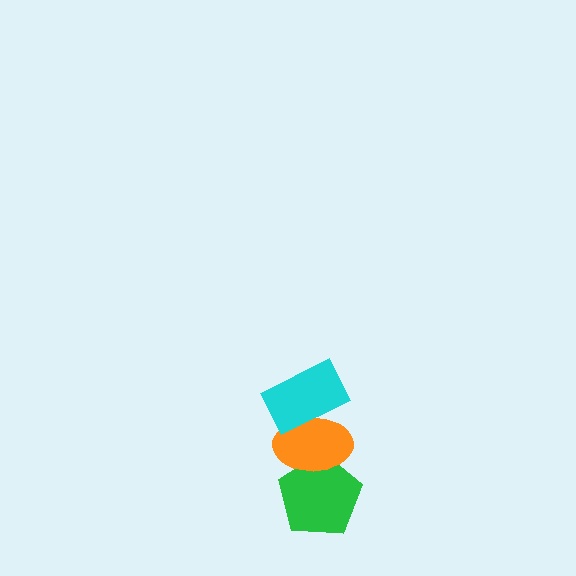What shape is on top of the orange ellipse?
The cyan rectangle is on top of the orange ellipse.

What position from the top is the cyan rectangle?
The cyan rectangle is 1st from the top.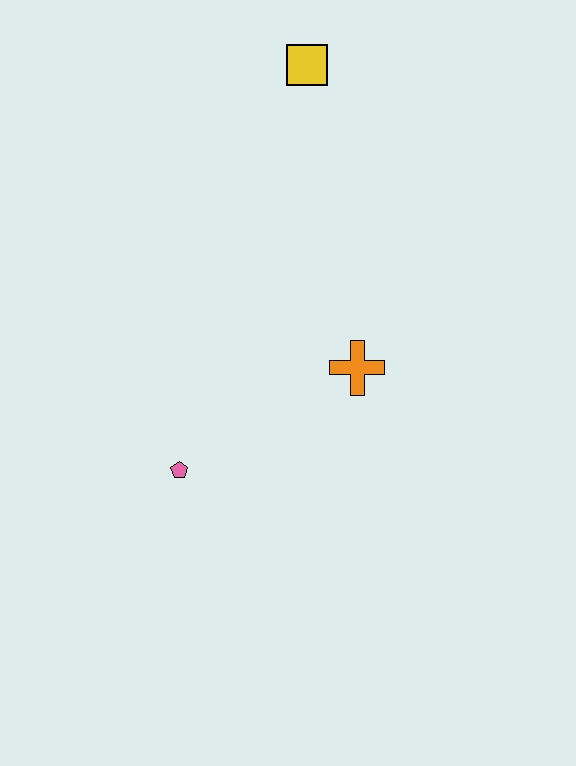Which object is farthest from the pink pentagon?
The yellow square is farthest from the pink pentagon.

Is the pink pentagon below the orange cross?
Yes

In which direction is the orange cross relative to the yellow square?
The orange cross is below the yellow square.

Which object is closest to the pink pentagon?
The orange cross is closest to the pink pentagon.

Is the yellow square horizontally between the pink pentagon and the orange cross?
Yes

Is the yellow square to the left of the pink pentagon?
No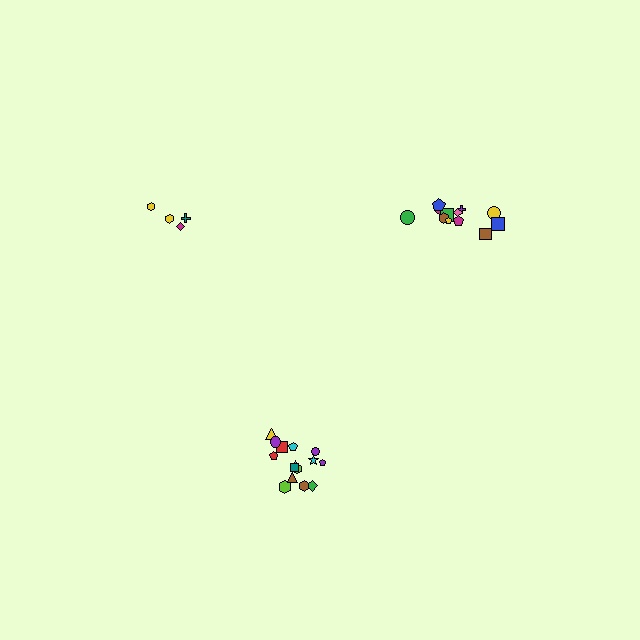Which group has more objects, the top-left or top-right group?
The top-right group.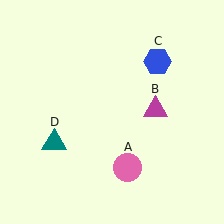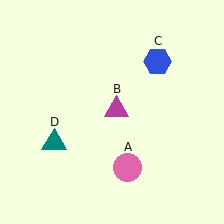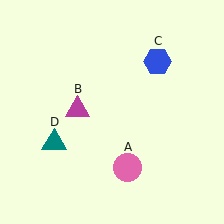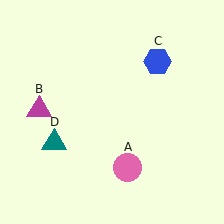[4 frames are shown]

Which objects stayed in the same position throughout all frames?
Pink circle (object A) and blue hexagon (object C) and teal triangle (object D) remained stationary.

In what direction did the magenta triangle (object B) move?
The magenta triangle (object B) moved left.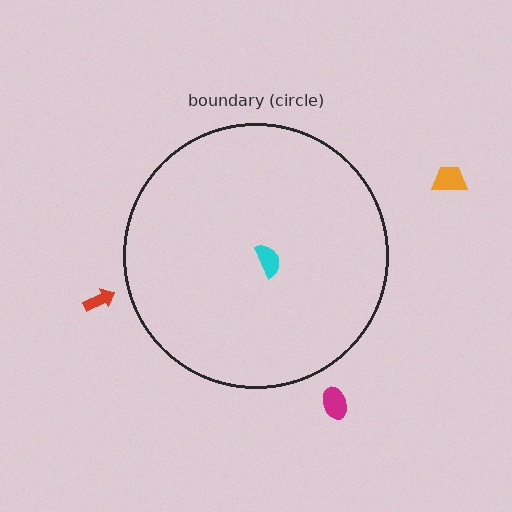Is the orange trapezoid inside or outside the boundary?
Outside.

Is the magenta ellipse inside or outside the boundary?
Outside.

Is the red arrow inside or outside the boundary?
Outside.